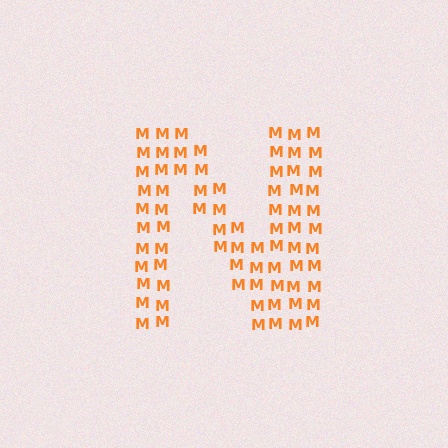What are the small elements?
The small elements are letter M's.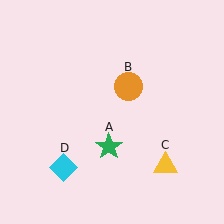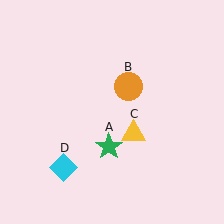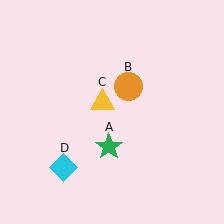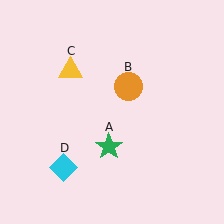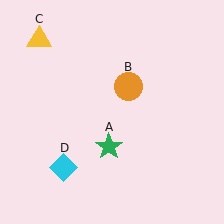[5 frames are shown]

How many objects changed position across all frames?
1 object changed position: yellow triangle (object C).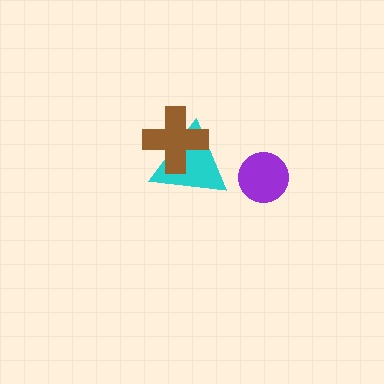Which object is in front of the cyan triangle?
The brown cross is in front of the cyan triangle.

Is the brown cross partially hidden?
No, no other shape covers it.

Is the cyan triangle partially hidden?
Yes, it is partially covered by another shape.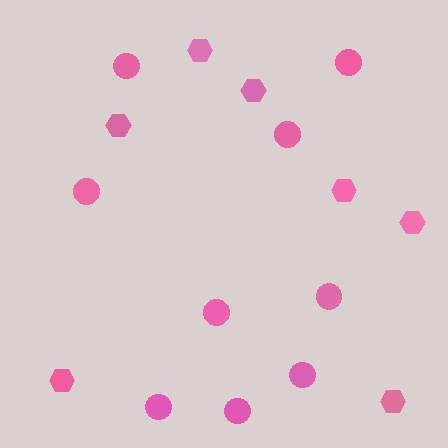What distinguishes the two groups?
There are 2 groups: one group of hexagons (7) and one group of circles (9).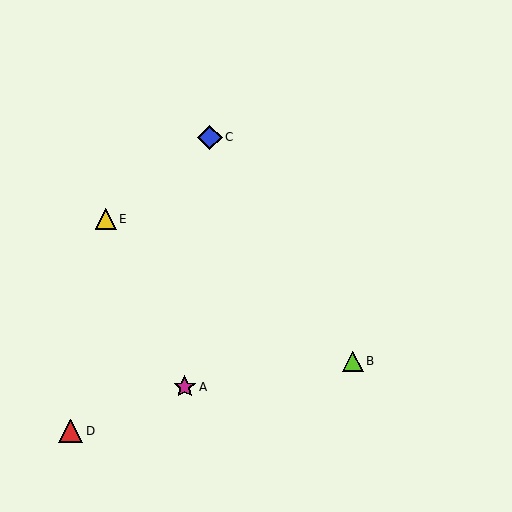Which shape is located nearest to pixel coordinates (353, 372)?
The lime triangle (labeled B) at (353, 362) is nearest to that location.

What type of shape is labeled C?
Shape C is a blue diamond.